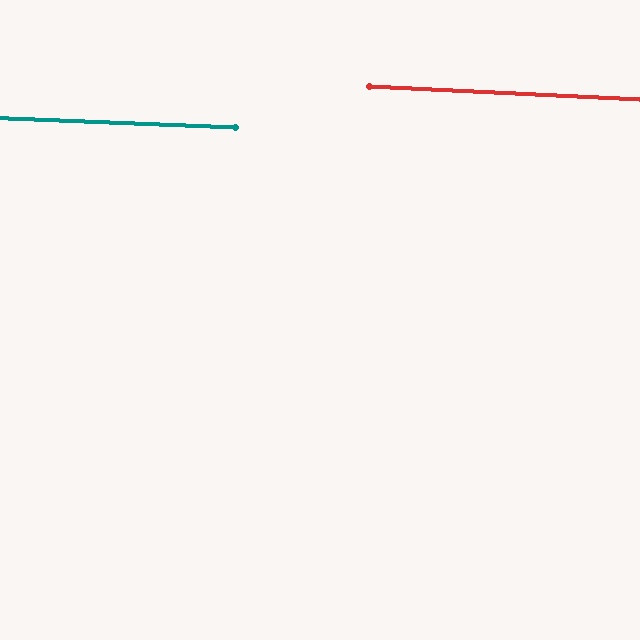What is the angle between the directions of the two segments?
Approximately 1 degree.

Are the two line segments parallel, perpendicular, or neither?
Parallel — their directions differ by only 0.6°.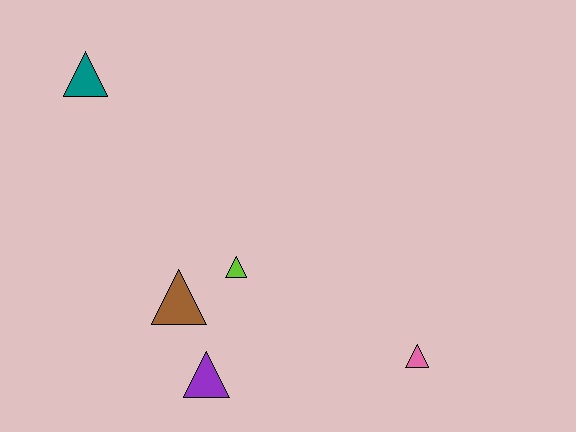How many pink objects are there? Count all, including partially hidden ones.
There is 1 pink object.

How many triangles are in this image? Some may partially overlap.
There are 5 triangles.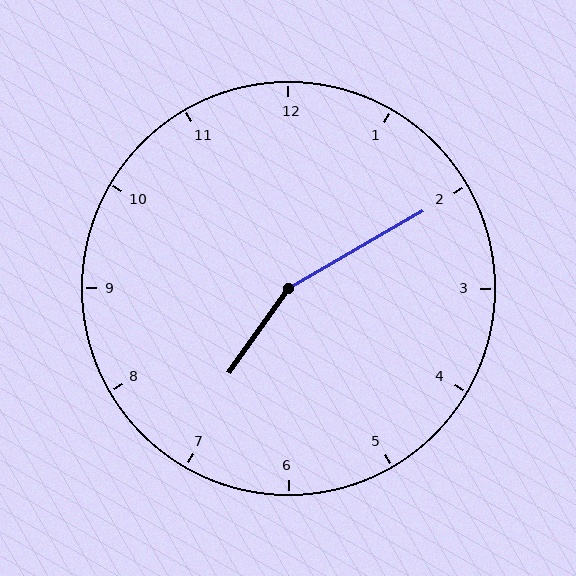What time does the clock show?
7:10.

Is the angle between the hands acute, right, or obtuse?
It is obtuse.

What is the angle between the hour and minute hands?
Approximately 155 degrees.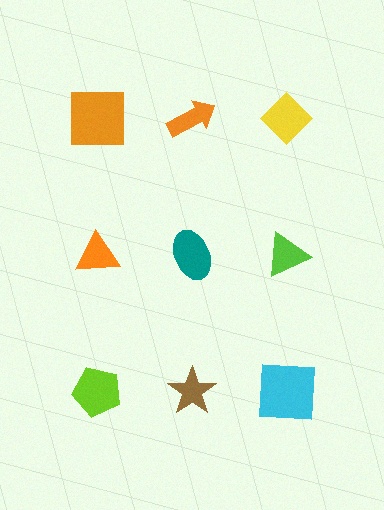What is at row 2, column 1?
An orange triangle.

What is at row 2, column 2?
A teal ellipse.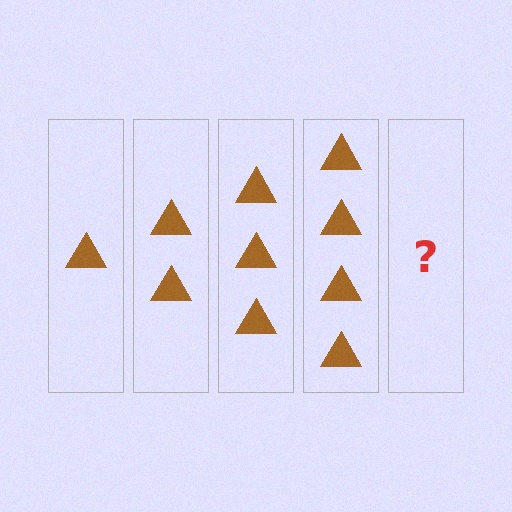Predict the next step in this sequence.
The next step is 5 triangles.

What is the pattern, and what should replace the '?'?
The pattern is that each step adds one more triangle. The '?' should be 5 triangles.